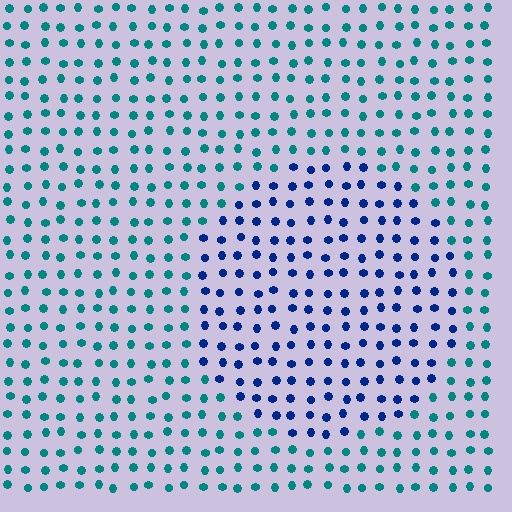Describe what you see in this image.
The image is filled with small teal elements in a uniform arrangement. A circle-shaped region is visible where the elements are tinted to a slightly different hue, forming a subtle color boundary.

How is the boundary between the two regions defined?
The boundary is defined purely by a slight shift in hue (about 47 degrees). Spacing, size, and orientation are identical on both sides.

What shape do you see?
I see a circle.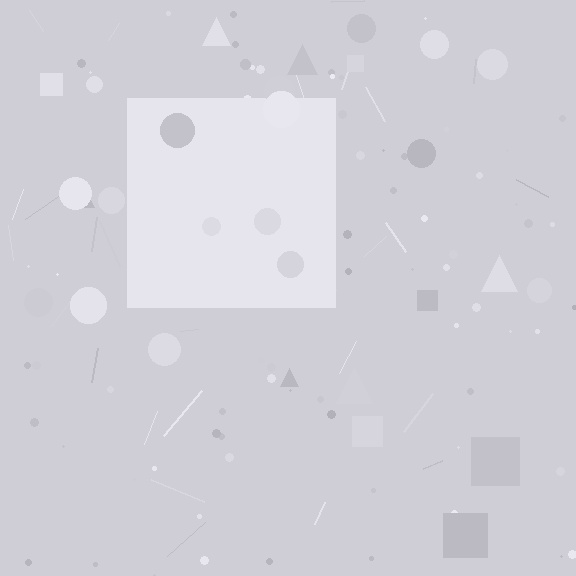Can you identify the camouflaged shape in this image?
The camouflaged shape is a square.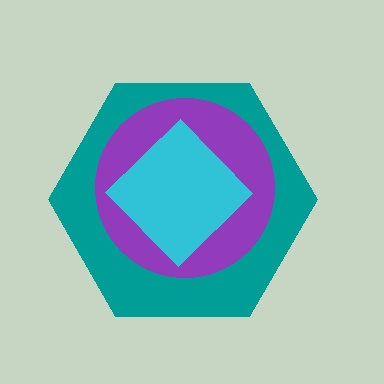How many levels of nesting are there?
3.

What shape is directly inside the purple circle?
The cyan diamond.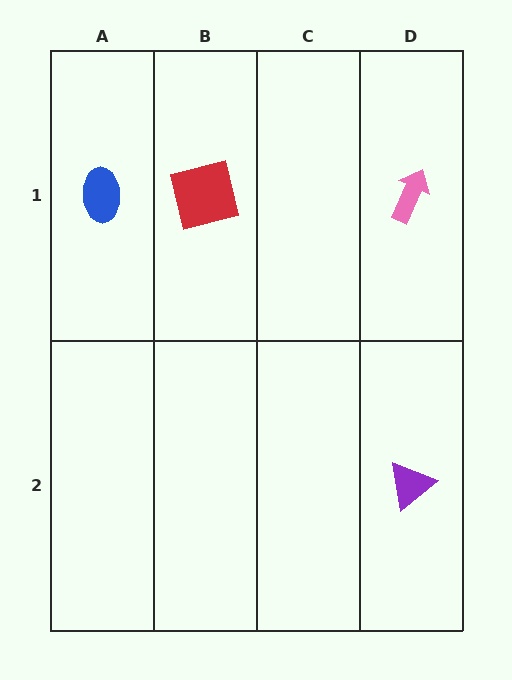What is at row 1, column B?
A red square.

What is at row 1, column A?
A blue ellipse.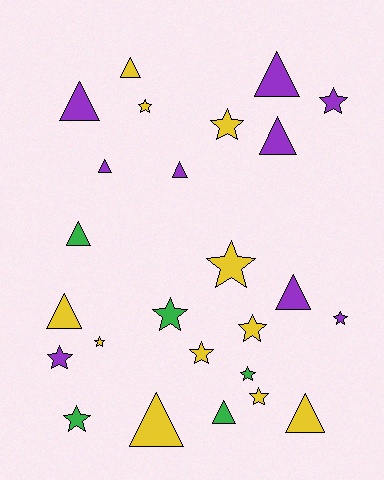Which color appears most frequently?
Yellow, with 11 objects.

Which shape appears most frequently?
Star, with 13 objects.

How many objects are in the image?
There are 25 objects.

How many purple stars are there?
There are 3 purple stars.